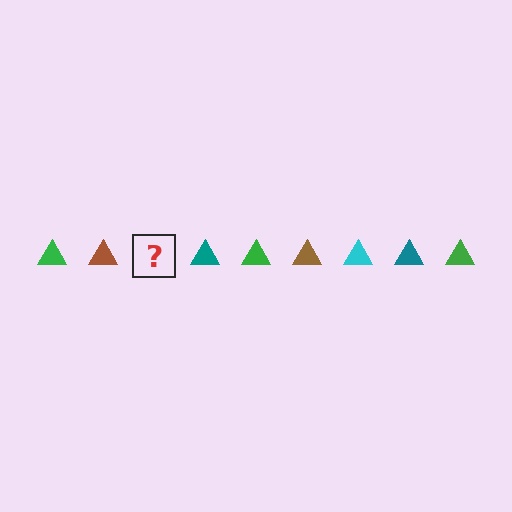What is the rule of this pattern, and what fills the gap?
The rule is that the pattern cycles through green, brown, cyan, teal triangles. The gap should be filled with a cyan triangle.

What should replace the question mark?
The question mark should be replaced with a cyan triangle.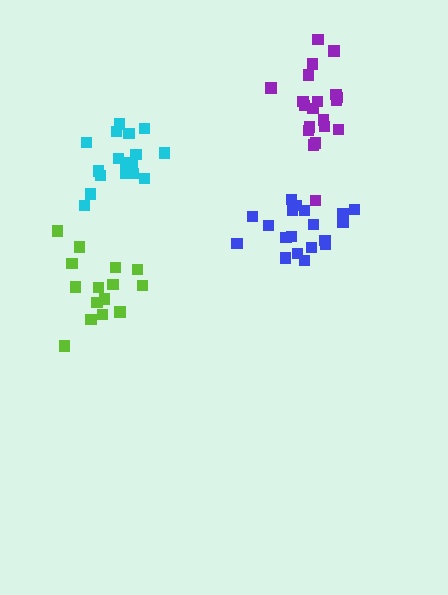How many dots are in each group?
Group 1: 15 dots, Group 2: 20 dots, Group 3: 19 dots, Group 4: 17 dots (71 total).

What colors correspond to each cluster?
The clusters are colored: lime, purple, blue, cyan.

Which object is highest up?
The purple cluster is topmost.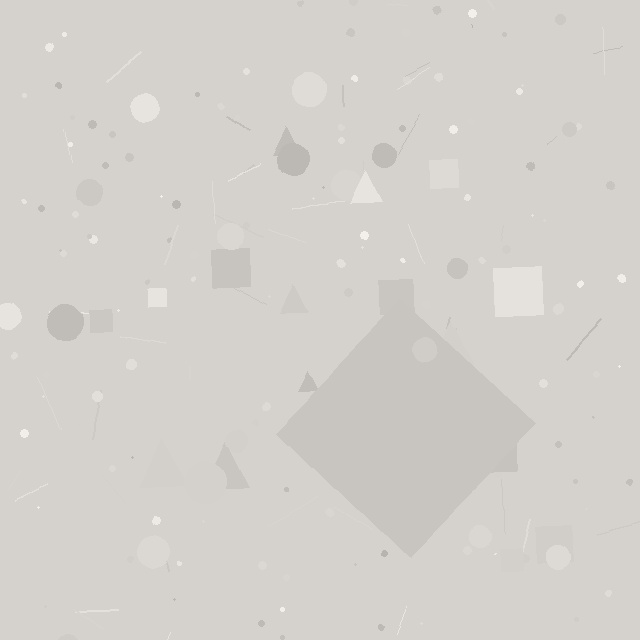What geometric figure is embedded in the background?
A diamond is embedded in the background.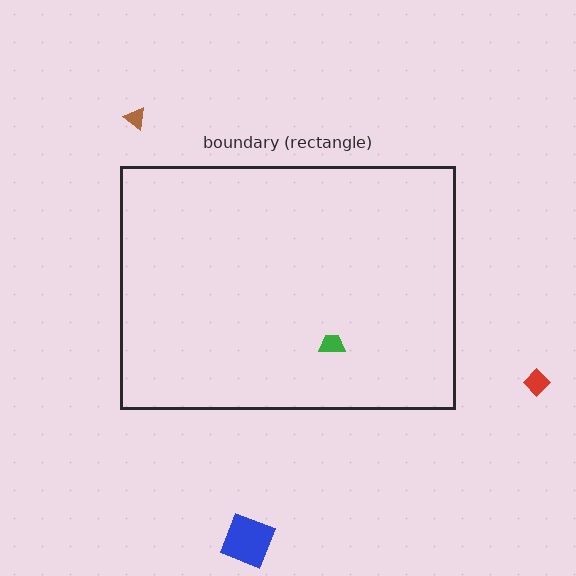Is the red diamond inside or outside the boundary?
Outside.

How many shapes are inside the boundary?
1 inside, 3 outside.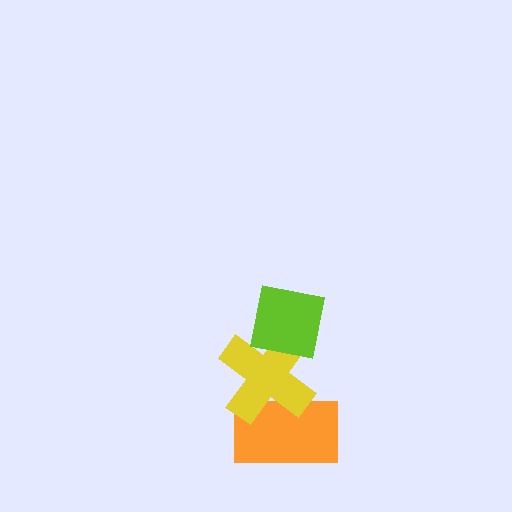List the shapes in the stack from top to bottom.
From top to bottom: the lime square, the yellow cross, the orange rectangle.